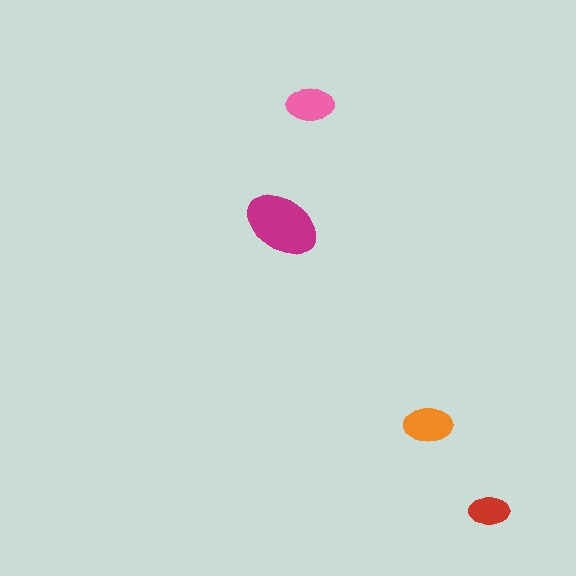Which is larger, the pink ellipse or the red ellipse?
The pink one.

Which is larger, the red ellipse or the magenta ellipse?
The magenta one.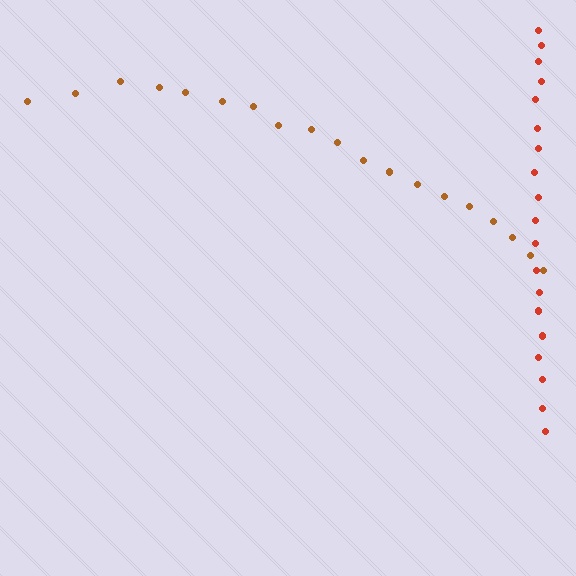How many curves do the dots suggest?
There are 2 distinct paths.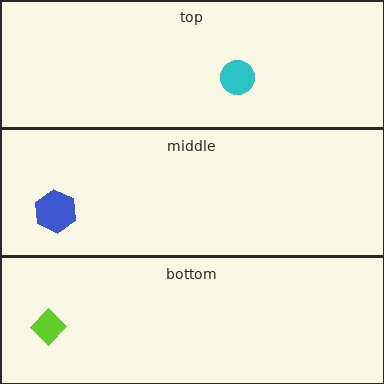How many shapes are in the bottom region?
1.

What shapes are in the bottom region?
The lime diamond.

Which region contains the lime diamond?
The bottom region.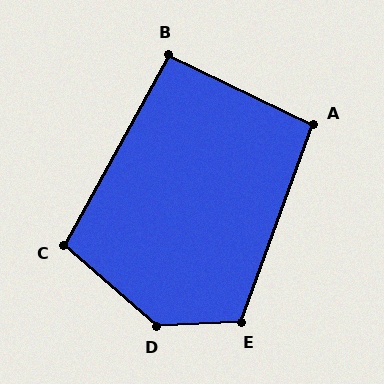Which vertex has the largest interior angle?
D, at approximately 136 degrees.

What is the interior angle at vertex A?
Approximately 96 degrees (obtuse).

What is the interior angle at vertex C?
Approximately 102 degrees (obtuse).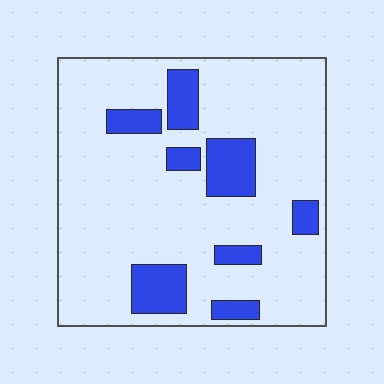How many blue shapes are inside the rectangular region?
8.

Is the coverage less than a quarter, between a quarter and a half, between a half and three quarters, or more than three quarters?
Less than a quarter.